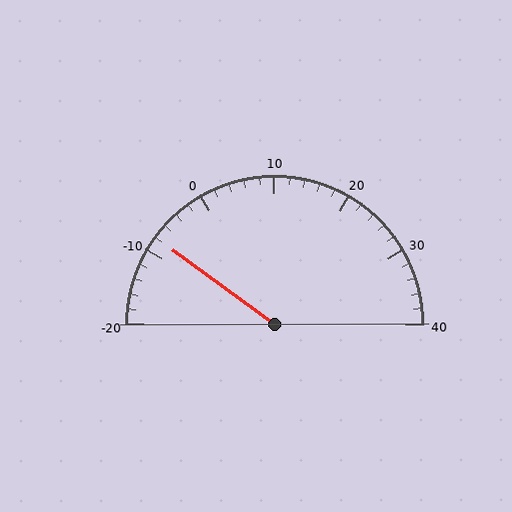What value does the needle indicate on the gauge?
The needle indicates approximately -8.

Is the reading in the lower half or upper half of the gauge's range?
The reading is in the lower half of the range (-20 to 40).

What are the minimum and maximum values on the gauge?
The gauge ranges from -20 to 40.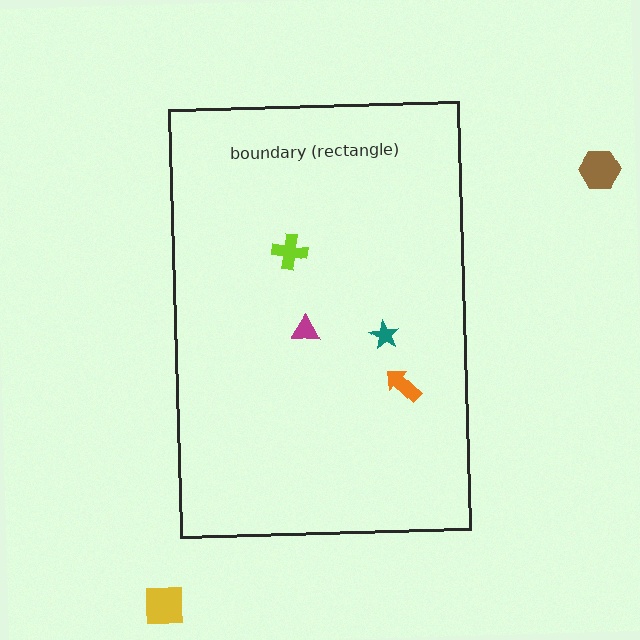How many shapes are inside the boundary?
4 inside, 2 outside.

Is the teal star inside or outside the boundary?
Inside.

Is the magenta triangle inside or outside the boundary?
Inside.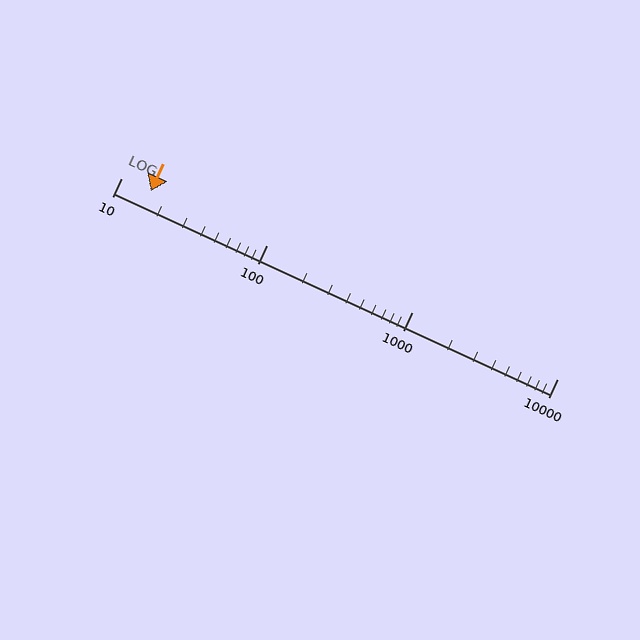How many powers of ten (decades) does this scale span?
The scale spans 3 decades, from 10 to 10000.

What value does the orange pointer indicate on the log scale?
The pointer indicates approximately 16.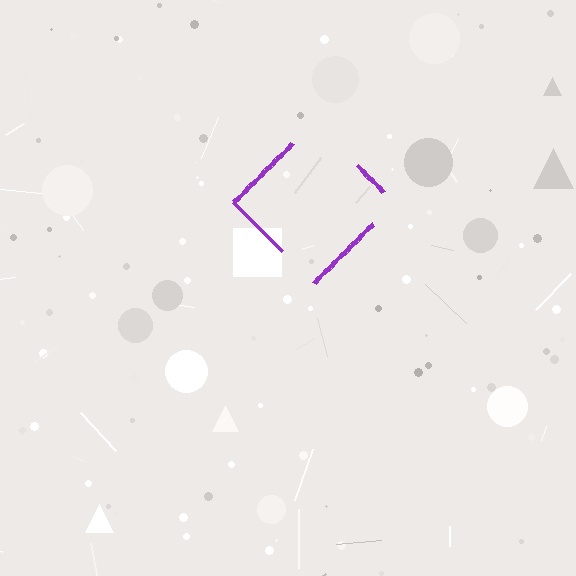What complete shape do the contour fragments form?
The contour fragments form a diamond.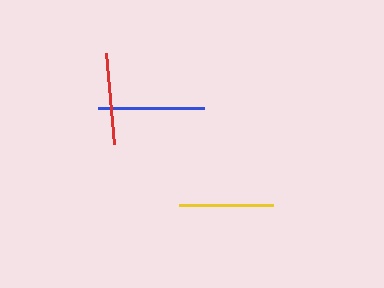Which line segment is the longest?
The blue line is the longest at approximately 105 pixels.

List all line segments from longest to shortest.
From longest to shortest: blue, yellow, red.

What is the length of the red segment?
The red segment is approximately 91 pixels long.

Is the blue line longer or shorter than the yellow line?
The blue line is longer than the yellow line.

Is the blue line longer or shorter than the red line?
The blue line is longer than the red line.